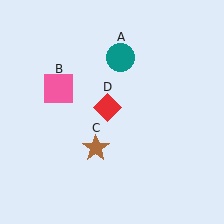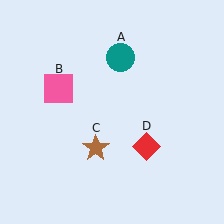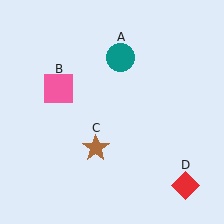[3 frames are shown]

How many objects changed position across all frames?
1 object changed position: red diamond (object D).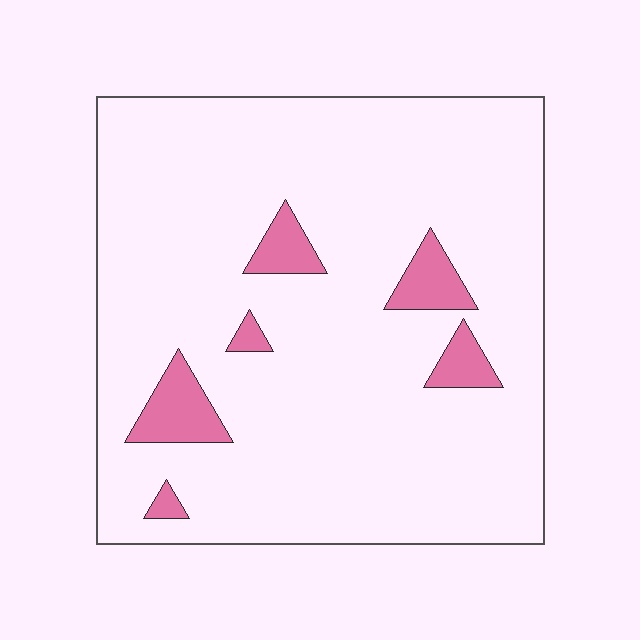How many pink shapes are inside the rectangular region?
6.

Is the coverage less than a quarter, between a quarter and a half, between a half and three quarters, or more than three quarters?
Less than a quarter.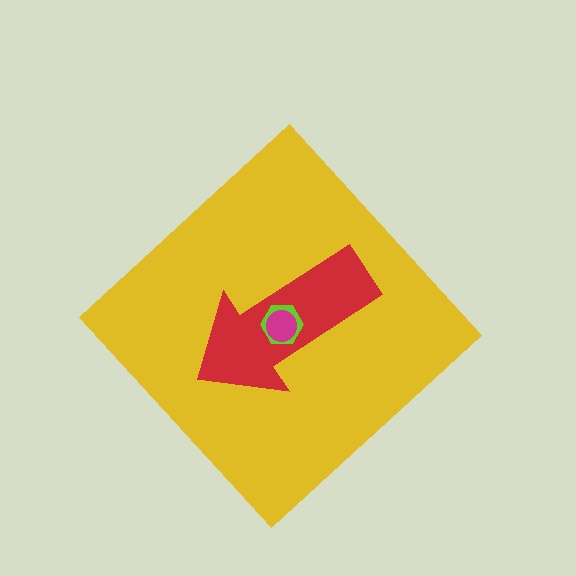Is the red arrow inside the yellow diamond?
Yes.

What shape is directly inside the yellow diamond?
The red arrow.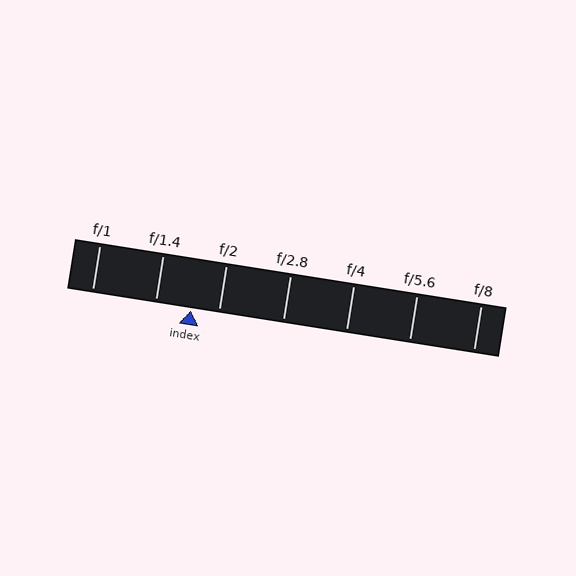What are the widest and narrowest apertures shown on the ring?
The widest aperture shown is f/1 and the narrowest is f/8.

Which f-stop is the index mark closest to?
The index mark is closest to f/2.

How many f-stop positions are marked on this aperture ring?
There are 7 f-stop positions marked.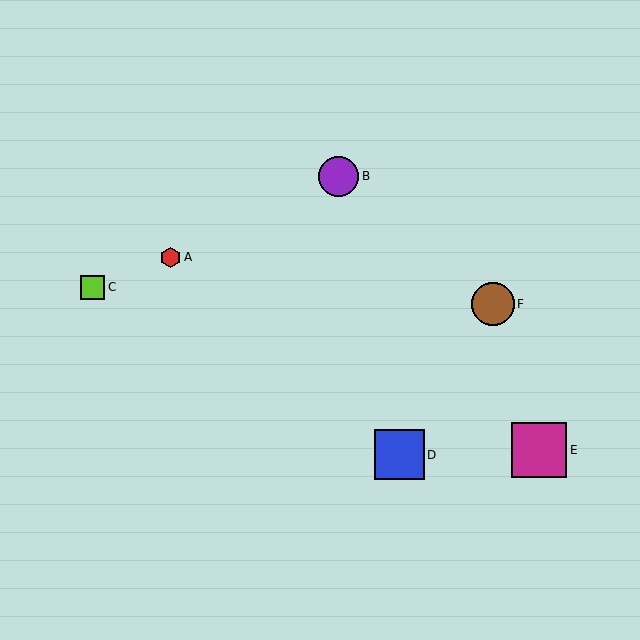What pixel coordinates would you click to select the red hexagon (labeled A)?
Click at (170, 257) to select the red hexagon A.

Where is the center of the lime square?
The center of the lime square is at (93, 287).